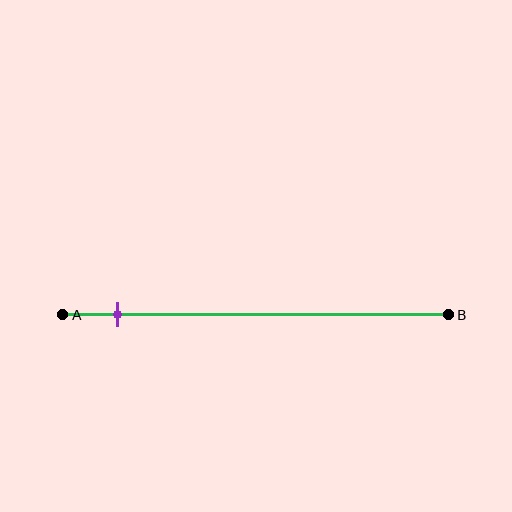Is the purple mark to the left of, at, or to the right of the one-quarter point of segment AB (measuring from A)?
The purple mark is to the left of the one-quarter point of segment AB.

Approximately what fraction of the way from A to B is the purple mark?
The purple mark is approximately 15% of the way from A to B.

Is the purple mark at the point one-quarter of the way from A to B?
No, the mark is at about 15% from A, not at the 25% one-quarter point.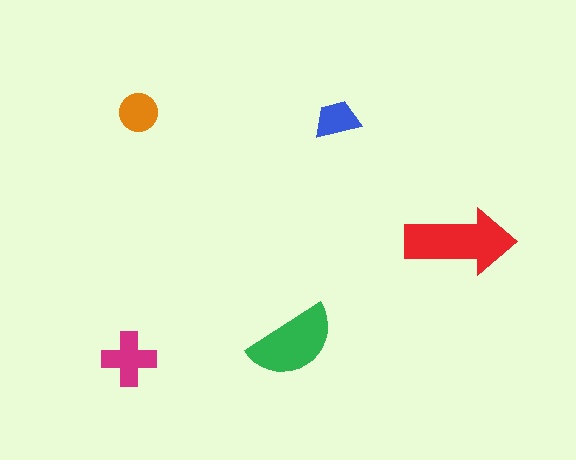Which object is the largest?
The red arrow.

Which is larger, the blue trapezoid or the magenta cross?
The magenta cross.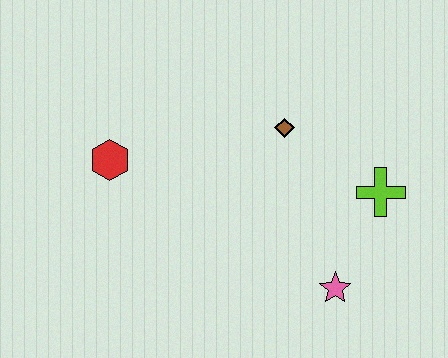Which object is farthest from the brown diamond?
The red hexagon is farthest from the brown diamond.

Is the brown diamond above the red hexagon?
Yes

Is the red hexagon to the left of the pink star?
Yes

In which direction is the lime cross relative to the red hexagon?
The lime cross is to the right of the red hexagon.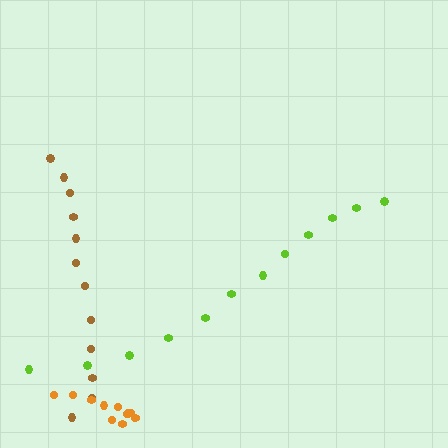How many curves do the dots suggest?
There are 3 distinct paths.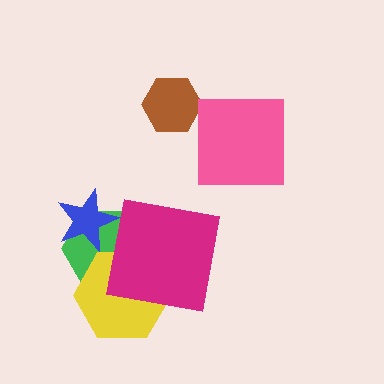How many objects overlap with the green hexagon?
3 objects overlap with the green hexagon.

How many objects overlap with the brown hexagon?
0 objects overlap with the brown hexagon.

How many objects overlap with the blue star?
1 object overlaps with the blue star.